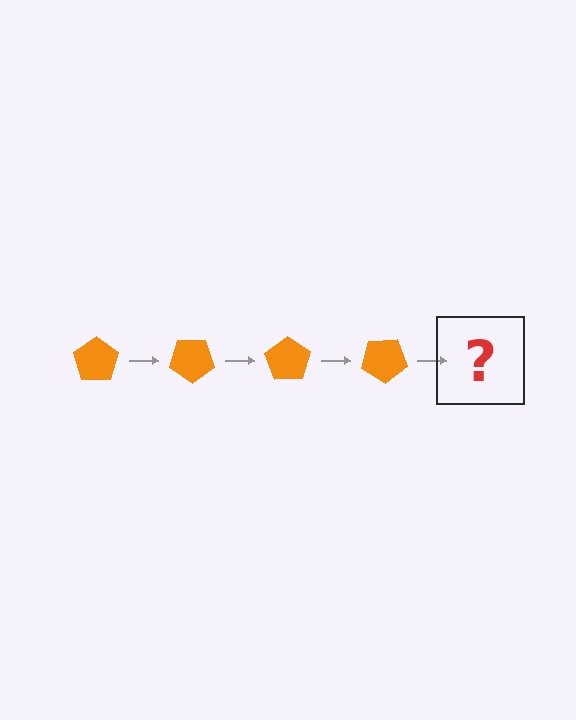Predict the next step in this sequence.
The next step is an orange pentagon rotated 140 degrees.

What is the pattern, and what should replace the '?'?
The pattern is that the pentagon rotates 35 degrees each step. The '?' should be an orange pentagon rotated 140 degrees.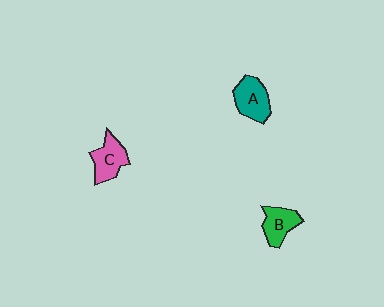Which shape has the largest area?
Shape A (teal).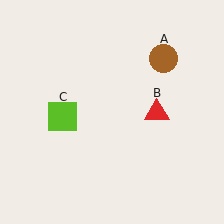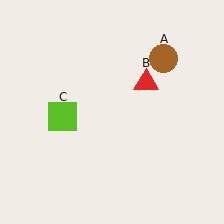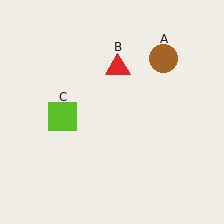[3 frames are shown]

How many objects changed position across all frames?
1 object changed position: red triangle (object B).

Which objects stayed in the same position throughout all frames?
Brown circle (object A) and lime square (object C) remained stationary.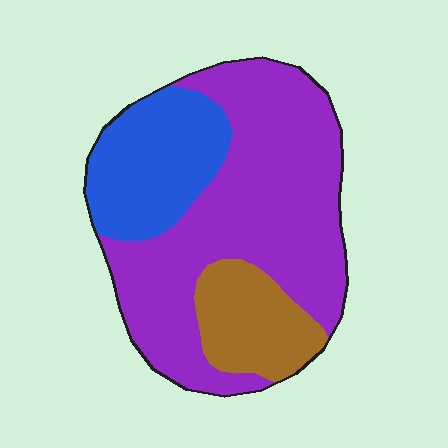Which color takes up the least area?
Brown, at roughly 15%.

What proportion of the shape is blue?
Blue covers 23% of the shape.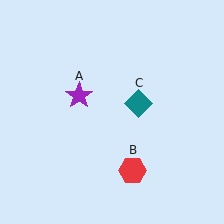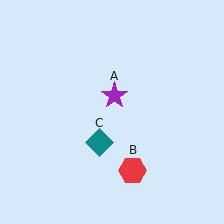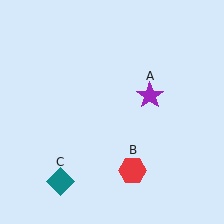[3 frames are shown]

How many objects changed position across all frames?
2 objects changed position: purple star (object A), teal diamond (object C).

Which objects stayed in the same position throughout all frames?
Red hexagon (object B) remained stationary.